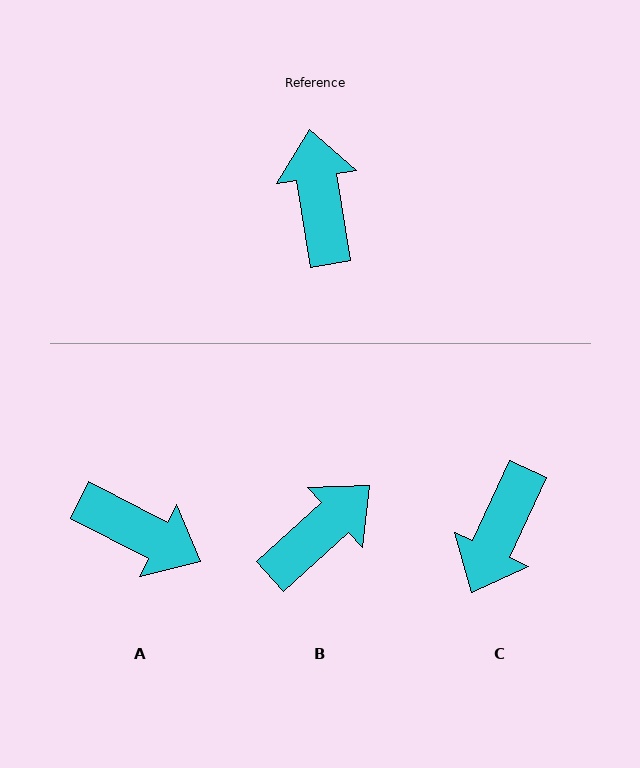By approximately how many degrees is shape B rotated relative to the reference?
Approximately 57 degrees clockwise.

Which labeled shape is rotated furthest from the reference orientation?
C, about 146 degrees away.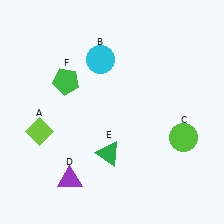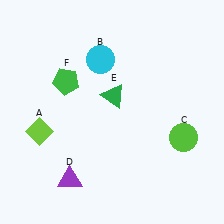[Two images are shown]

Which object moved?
The green triangle (E) moved up.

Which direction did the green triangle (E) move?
The green triangle (E) moved up.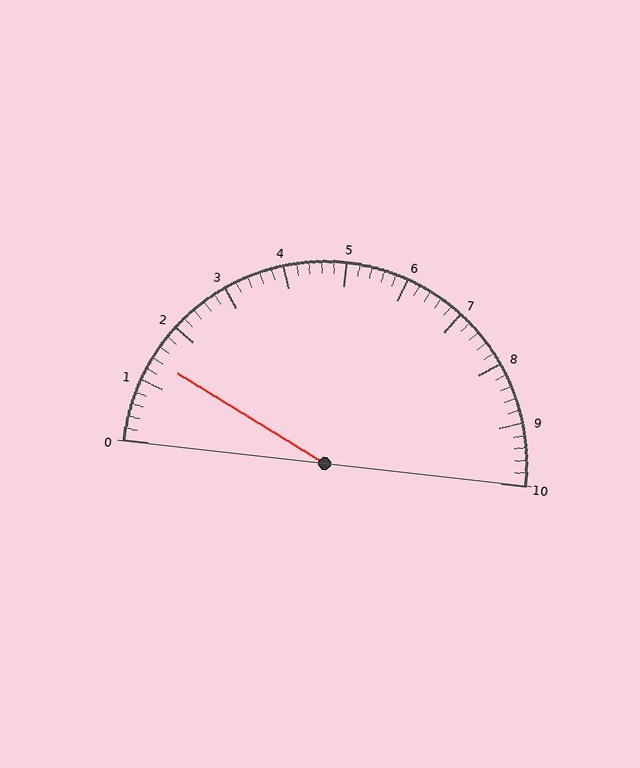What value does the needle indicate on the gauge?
The needle indicates approximately 1.4.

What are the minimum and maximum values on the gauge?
The gauge ranges from 0 to 10.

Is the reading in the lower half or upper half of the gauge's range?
The reading is in the lower half of the range (0 to 10).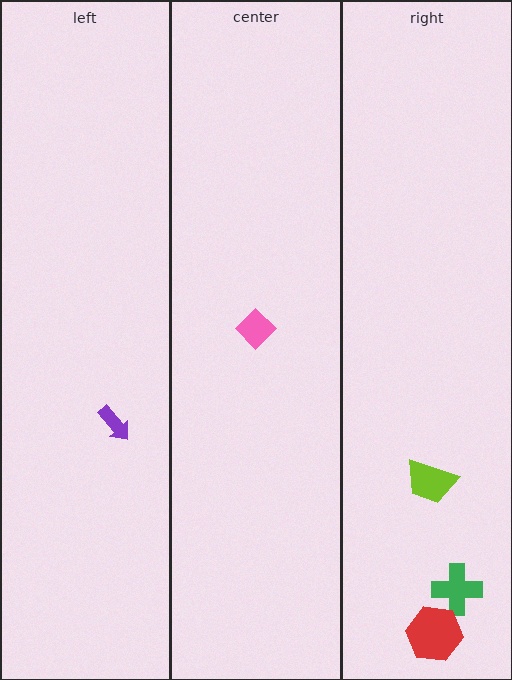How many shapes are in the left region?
1.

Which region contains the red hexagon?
The right region.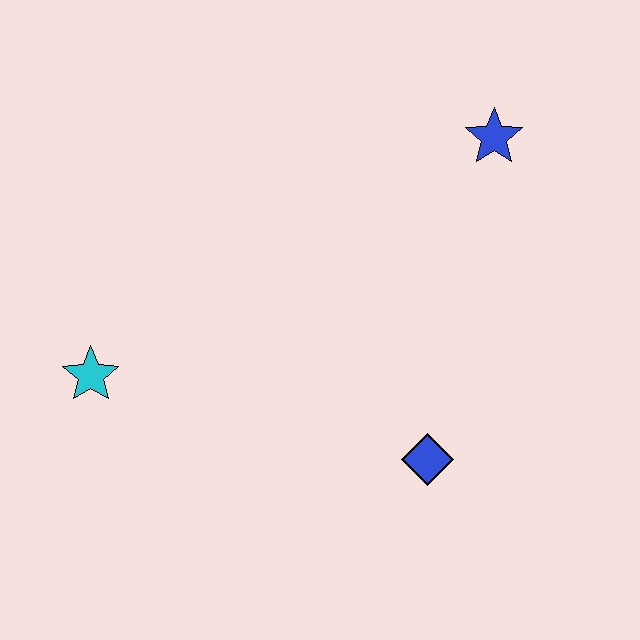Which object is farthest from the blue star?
The cyan star is farthest from the blue star.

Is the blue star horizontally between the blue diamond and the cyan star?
No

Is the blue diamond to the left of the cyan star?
No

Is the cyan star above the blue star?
No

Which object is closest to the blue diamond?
The blue star is closest to the blue diamond.